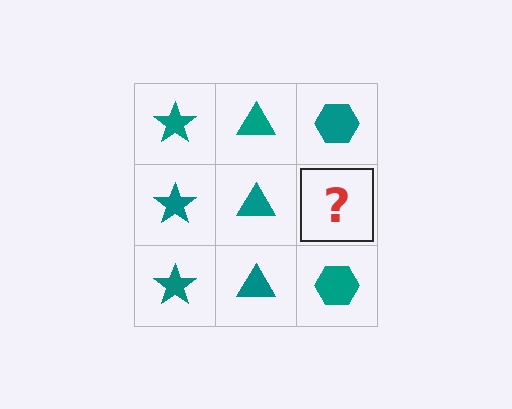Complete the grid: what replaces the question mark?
The question mark should be replaced with a teal hexagon.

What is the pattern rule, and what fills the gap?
The rule is that each column has a consistent shape. The gap should be filled with a teal hexagon.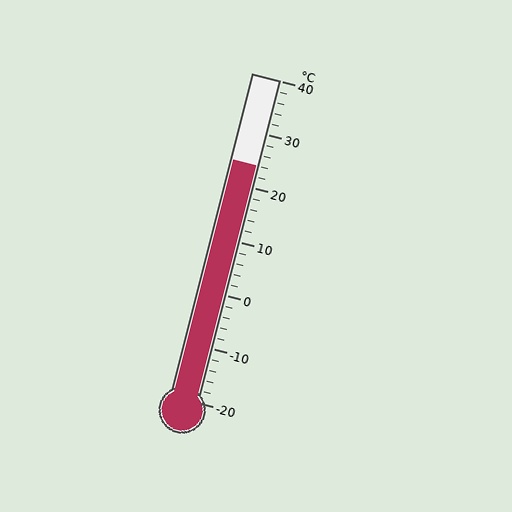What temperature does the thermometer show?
The thermometer shows approximately 24°C.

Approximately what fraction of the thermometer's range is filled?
The thermometer is filled to approximately 75% of its range.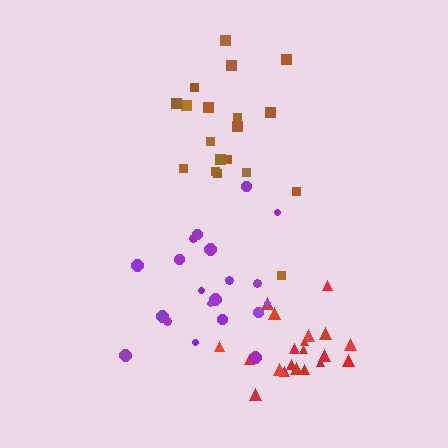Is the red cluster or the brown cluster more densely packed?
Red.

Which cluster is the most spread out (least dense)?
Brown.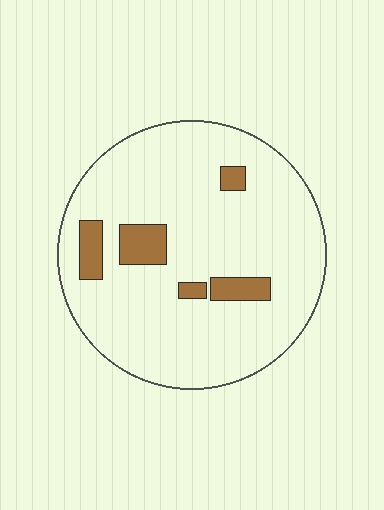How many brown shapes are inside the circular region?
5.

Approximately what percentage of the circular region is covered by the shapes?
Approximately 10%.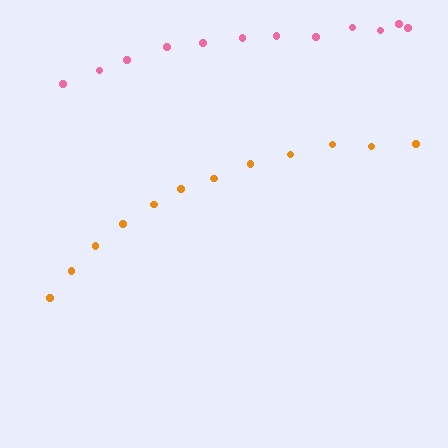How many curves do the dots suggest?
There are 2 distinct paths.